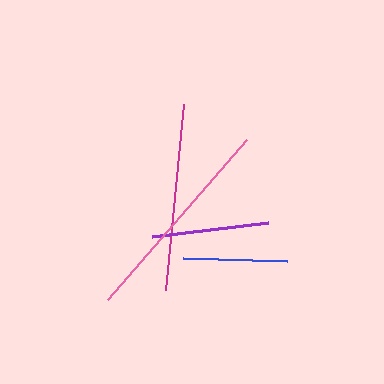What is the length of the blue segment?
The blue segment is approximately 104 pixels long.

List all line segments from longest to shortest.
From longest to shortest: pink, magenta, purple, blue.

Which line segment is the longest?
The pink line is the longest at approximately 211 pixels.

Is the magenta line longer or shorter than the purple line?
The magenta line is longer than the purple line.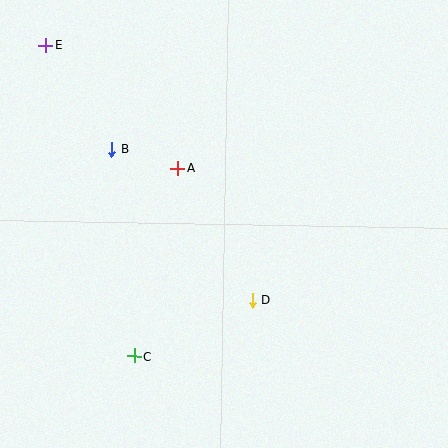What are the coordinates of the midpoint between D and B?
The midpoint between D and B is at (182, 224).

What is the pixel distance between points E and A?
The distance between E and A is 180 pixels.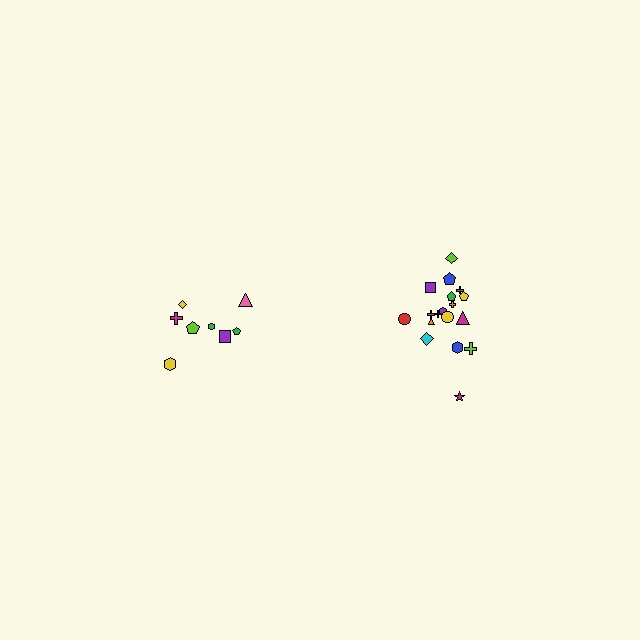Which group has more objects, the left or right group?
The right group.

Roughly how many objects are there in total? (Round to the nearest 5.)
Roughly 25 objects in total.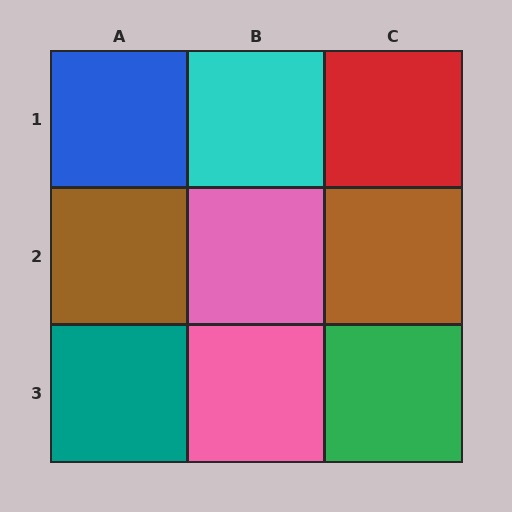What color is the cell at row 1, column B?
Cyan.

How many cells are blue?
1 cell is blue.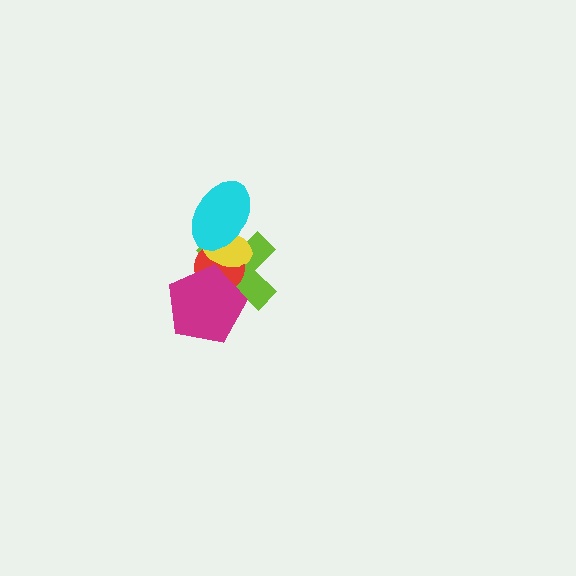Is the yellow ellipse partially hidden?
Yes, it is partially covered by another shape.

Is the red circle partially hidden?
Yes, it is partially covered by another shape.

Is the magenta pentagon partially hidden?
No, no other shape covers it.